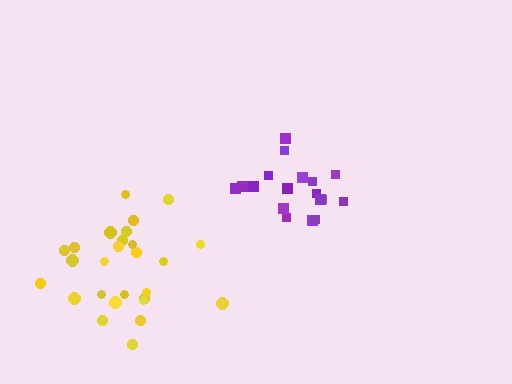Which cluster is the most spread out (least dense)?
Yellow.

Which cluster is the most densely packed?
Purple.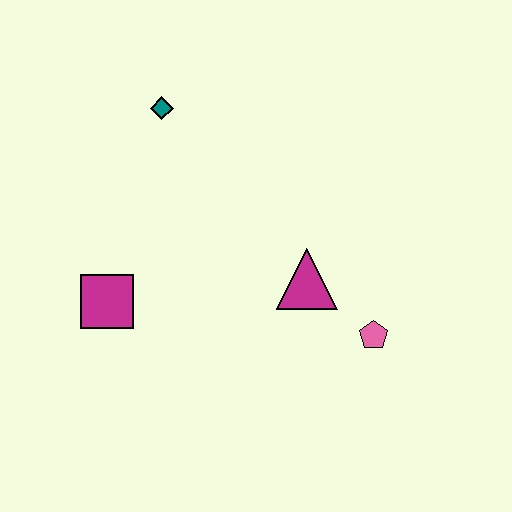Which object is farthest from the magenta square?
The pink pentagon is farthest from the magenta square.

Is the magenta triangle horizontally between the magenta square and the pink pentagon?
Yes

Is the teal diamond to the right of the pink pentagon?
No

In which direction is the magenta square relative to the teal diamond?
The magenta square is below the teal diamond.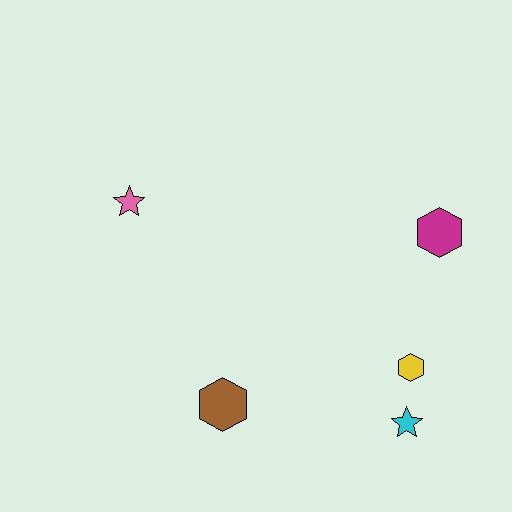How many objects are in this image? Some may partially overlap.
There are 5 objects.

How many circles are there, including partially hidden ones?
There are no circles.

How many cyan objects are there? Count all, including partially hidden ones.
There is 1 cyan object.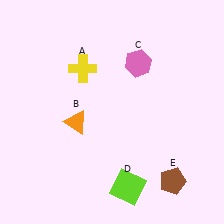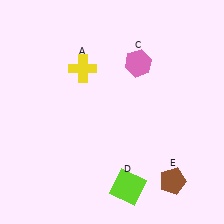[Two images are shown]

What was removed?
The orange triangle (B) was removed in Image 2.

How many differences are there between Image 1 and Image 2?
There is 1 difference between the two images.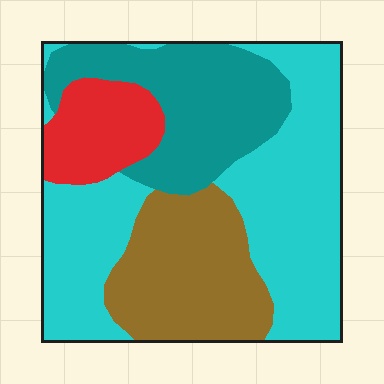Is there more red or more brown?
Brown.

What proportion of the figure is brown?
Brown takes up between a sixth and a third of the figure.